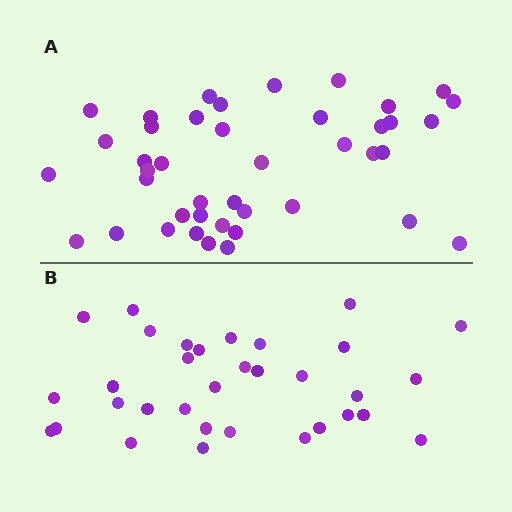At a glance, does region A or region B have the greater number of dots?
Region A (the top region) has more dots.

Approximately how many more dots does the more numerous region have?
Region A has roughly 8 or so more dots than region B.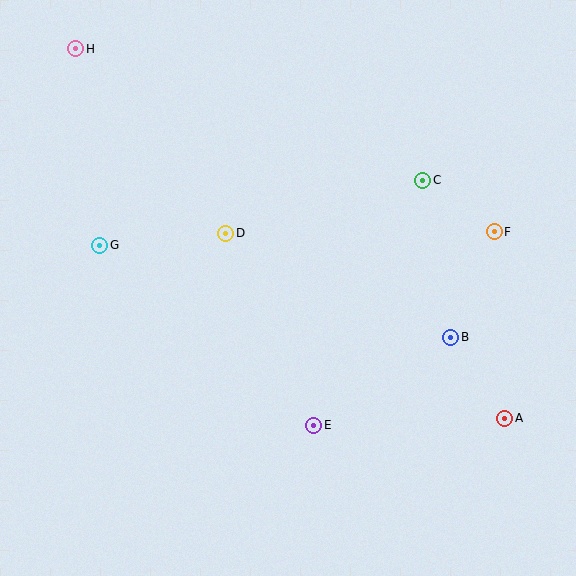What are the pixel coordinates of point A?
Point A is at (505, 418).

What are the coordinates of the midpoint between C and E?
The midpoint between C and E is at (368, 303).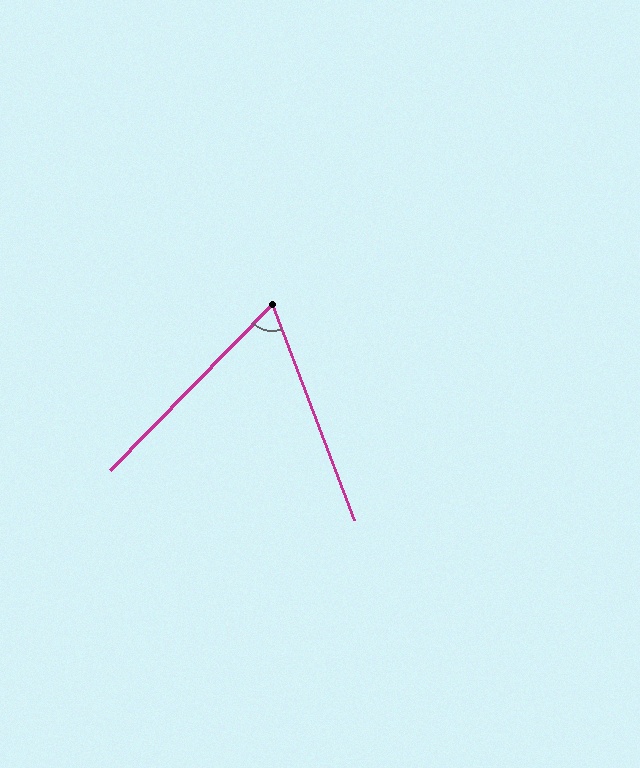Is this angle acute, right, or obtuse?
It is acute.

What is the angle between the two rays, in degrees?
Approximately 65 degrees.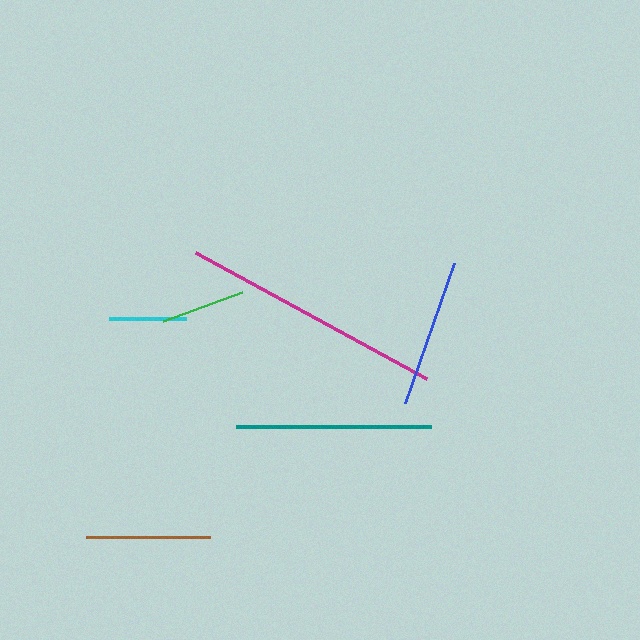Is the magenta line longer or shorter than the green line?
The magenta line is longer than the green line.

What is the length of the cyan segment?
The cyan segment is approximately 77 pixels long.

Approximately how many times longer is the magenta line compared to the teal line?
The magenta line is approximately 1.3 times the length of the teal line.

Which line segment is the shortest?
The cyan line is the shortest at approximately 77 pixels.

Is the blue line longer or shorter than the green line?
The blue line is longer than the green line.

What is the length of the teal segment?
The teal segment is approximately 195 pixels long.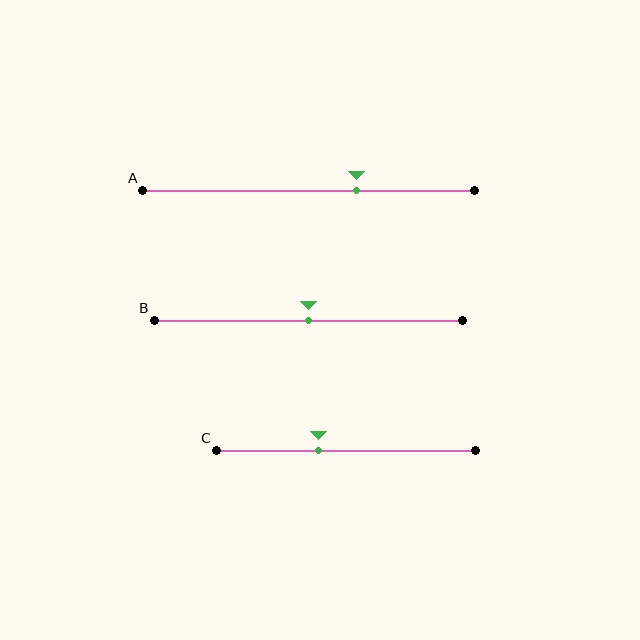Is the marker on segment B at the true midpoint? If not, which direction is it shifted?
Yes, the marker on segment B is at the true midpoint.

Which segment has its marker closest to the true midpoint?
Segment B has its marker closest to the true midpoint.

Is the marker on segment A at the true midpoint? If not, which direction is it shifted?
No, the marker on segment A is shifted to the right by about 14% of the segment length.